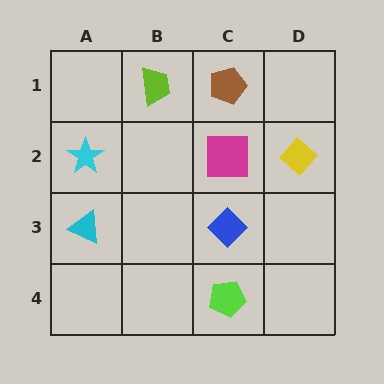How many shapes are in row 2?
3 shapes.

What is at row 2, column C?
A magenta square.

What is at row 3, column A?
A cyan triangle.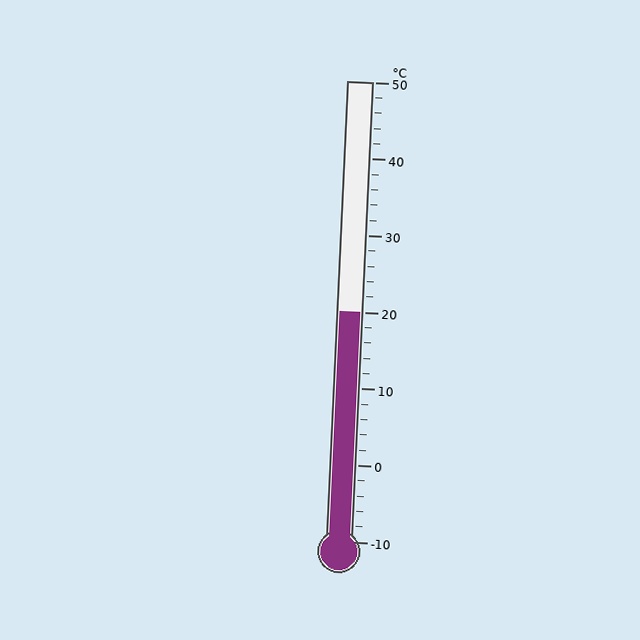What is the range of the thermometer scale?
The thermometer scale ranges from -10°C to 50°C.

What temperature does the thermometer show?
The thermometer shows approximately 20°C.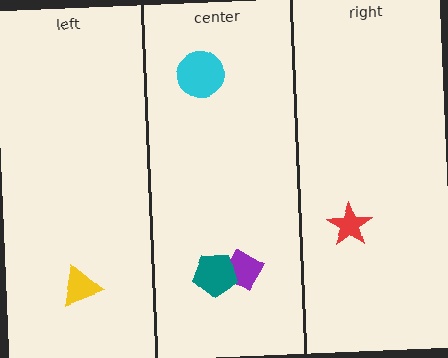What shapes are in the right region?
The red star.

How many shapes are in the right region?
1.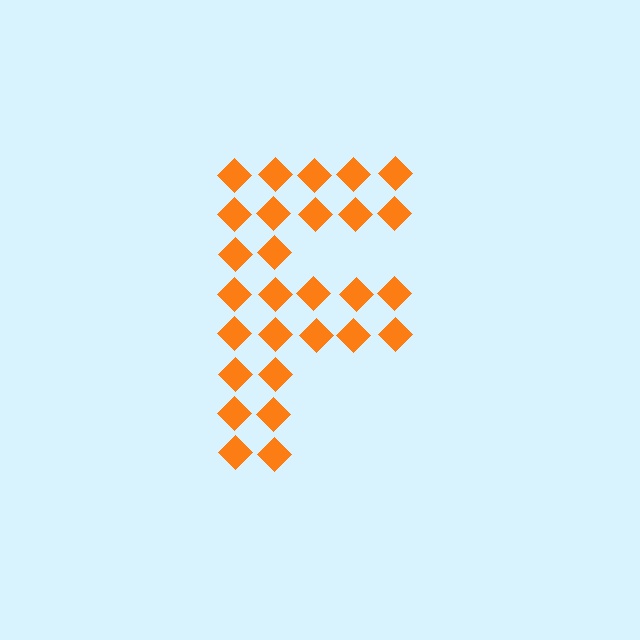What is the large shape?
The large shape is the letter F.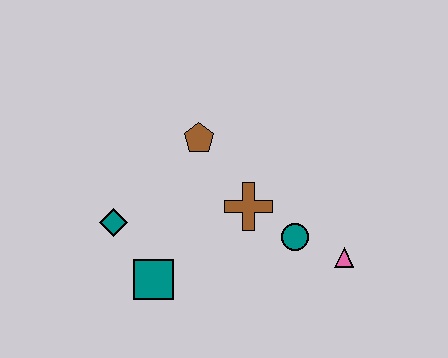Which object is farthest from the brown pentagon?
The pink triangle is farthest from the brown pentagon.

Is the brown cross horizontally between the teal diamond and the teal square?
No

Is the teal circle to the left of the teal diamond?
No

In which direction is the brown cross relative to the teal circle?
The brown cross is to the left of the teal circle.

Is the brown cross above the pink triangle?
Yes